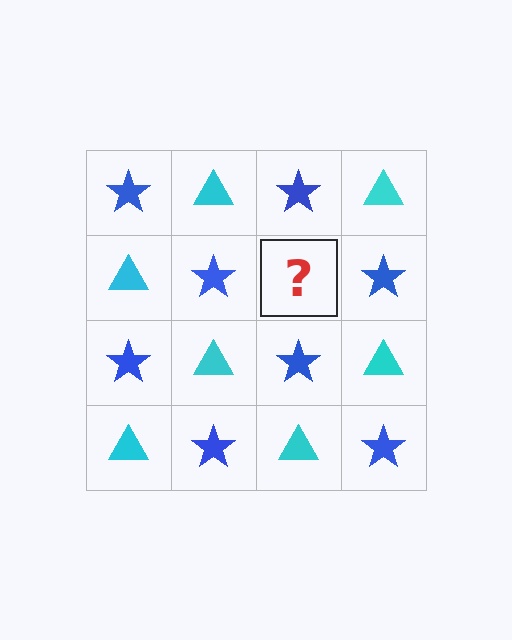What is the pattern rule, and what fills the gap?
The rule is that it alternates blue star and cyan triangle in a checkerboard pattern. The gap should be filled with a cyan triangle.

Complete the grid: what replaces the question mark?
The question mark should be replaced with a cyan triangle.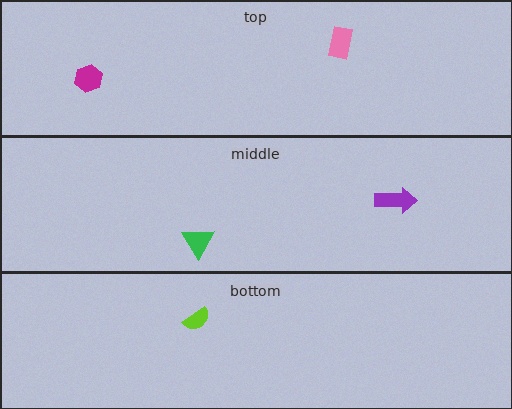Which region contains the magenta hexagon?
The top region.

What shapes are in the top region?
The magenta hexagon, the pink rectangle.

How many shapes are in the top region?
2.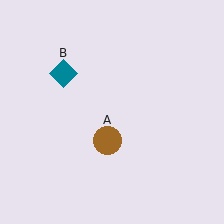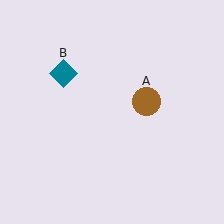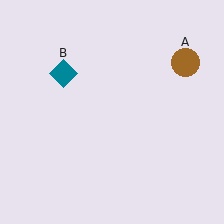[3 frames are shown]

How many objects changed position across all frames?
1 object changed position: brown circle (object A).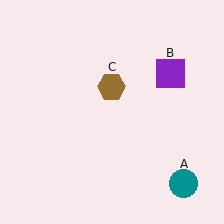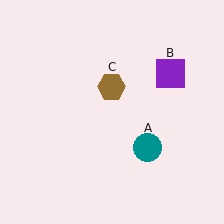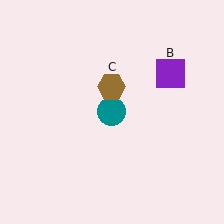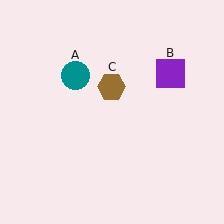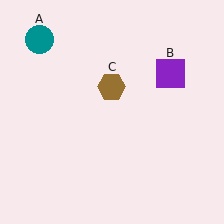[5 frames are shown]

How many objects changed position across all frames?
1 object changed position: teal circle (object A).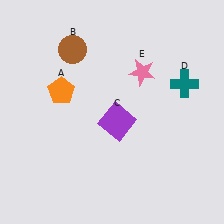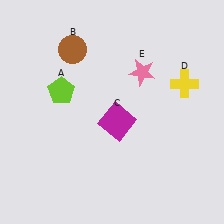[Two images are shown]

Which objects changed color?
A changed from orange to lime. C changed from purple to magenta. D changed from teal to yellow.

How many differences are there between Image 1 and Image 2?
There are 3 differences between the two images.